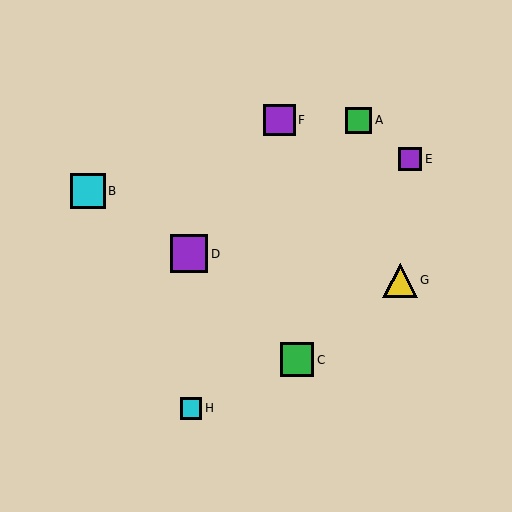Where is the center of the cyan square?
The center of the cyan square is at (88, 191).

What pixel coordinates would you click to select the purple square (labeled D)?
Click at (189, 254) to select the purple square D.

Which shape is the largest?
The purple square (labeled D) is the largest.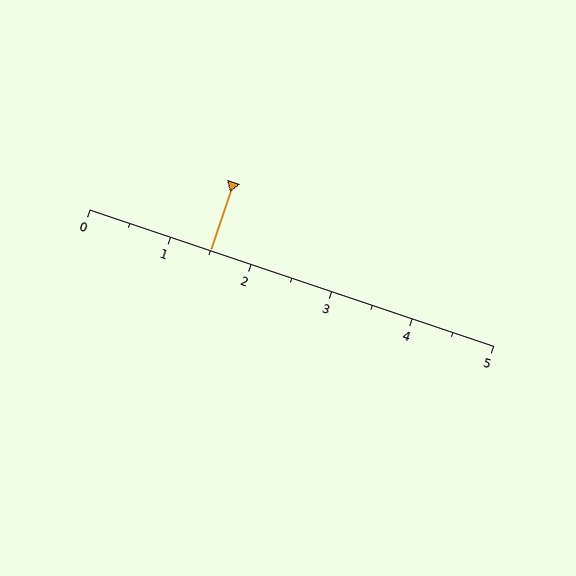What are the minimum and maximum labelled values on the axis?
The axis runs from 0 to 5.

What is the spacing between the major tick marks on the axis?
The major ticks are spaced 1 apart.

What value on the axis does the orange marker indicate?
The marker indicates approximately 1.5.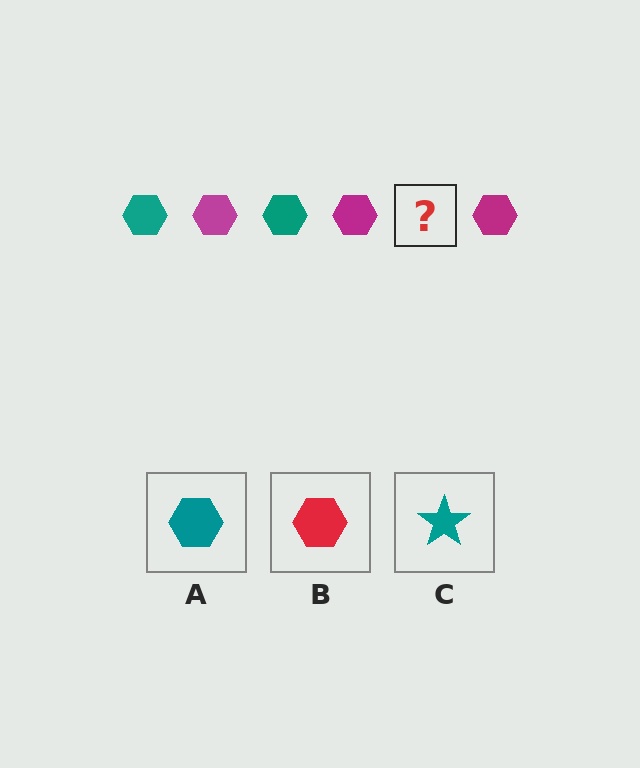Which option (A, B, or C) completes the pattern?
A.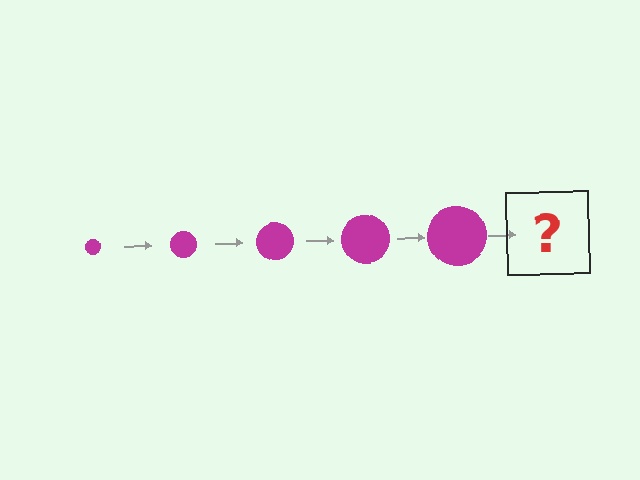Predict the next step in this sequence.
The next step is a magenta circle, larger than the previous one.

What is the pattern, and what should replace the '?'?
The pattern is that the circle gets progressively larger each step. The '?' should be a magenta circle, larger than the previous one.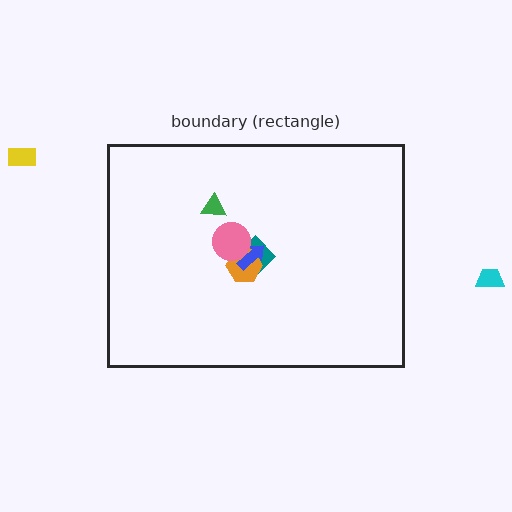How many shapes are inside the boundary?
5 inside, 2 outside.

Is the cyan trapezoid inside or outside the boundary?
Outside.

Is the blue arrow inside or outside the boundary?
Inside.